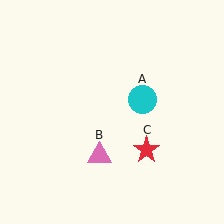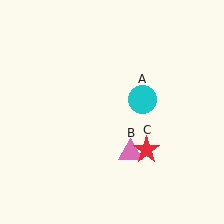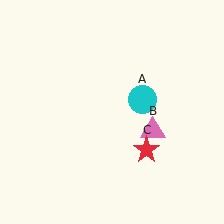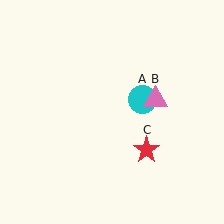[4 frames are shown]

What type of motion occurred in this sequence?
The pink triangle (object B) rotated counterclockwise around the center of the scene.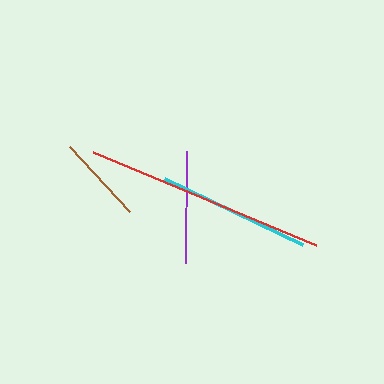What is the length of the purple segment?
The purple segment is approximately 112 pixels long.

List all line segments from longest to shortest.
From longest to shortest: red, cyan, purple, brown.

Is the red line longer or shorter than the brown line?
The red line is longer than the brown line.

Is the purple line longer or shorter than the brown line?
The purple line is longer than the brown line.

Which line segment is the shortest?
The brown line is the shortest at approximately 88 pixels.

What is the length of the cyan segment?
The cyan segment is approximately 153 pixels long.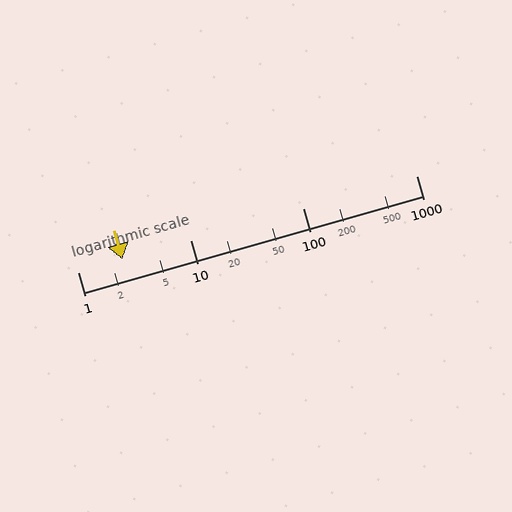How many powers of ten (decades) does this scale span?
The scale spans 3 decades, from 1 to 1000.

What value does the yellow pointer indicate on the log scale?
The pointer indicates approximately 2.5.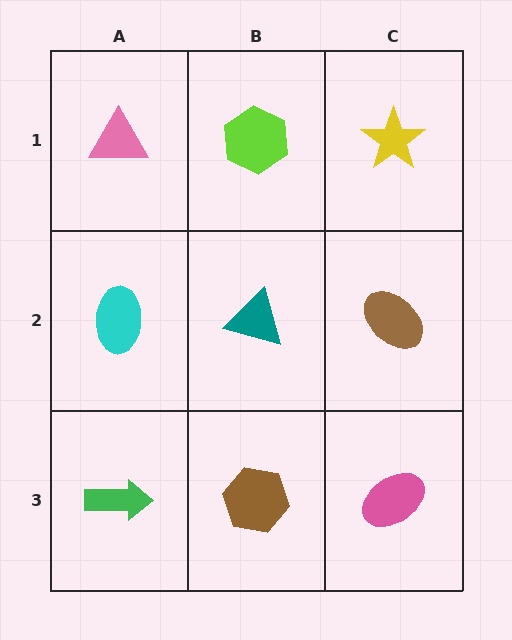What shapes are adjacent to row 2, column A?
A pink triangle (row 1, column A), a green arrow (row 3, column A), a teal triangle (row 2, column B).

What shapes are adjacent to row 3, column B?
A teal triangle (row 2, column B), a green arrow (row 3, column A), a pink ellipse (row 3, column C).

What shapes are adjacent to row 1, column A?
A cyan ellipse (row 2, column A), a lime hexagon (row 1, column B).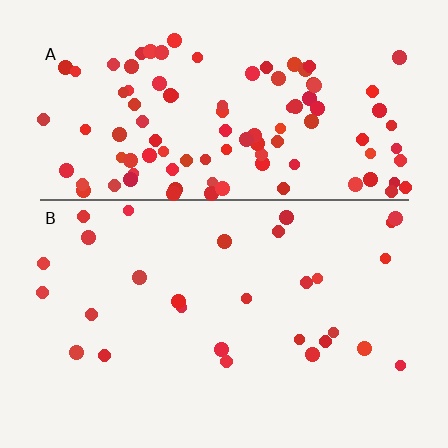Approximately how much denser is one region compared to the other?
Approximately 3.6× — region A over region B.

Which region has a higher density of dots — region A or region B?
A (the top).